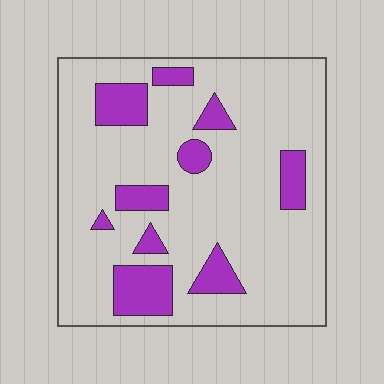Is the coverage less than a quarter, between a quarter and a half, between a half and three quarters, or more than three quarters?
Less than a quarter.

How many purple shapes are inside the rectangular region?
10.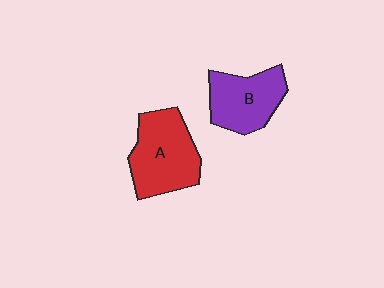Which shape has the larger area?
Shape A (red).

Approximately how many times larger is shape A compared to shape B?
Approximately 1.2 times.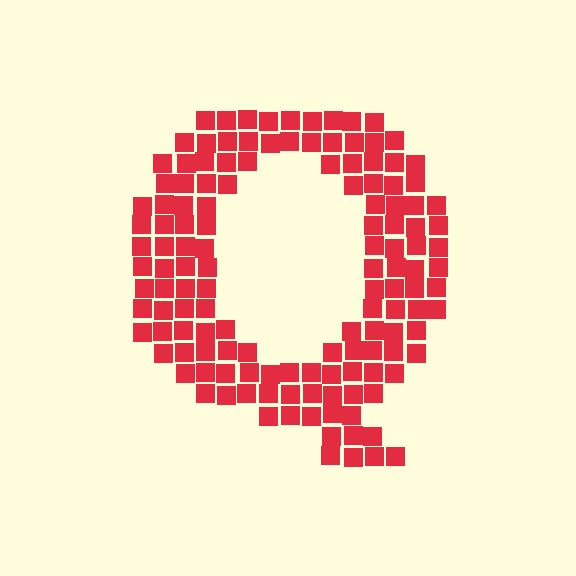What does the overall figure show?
The overall figure shows the letter Q.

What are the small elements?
The small elements are squares.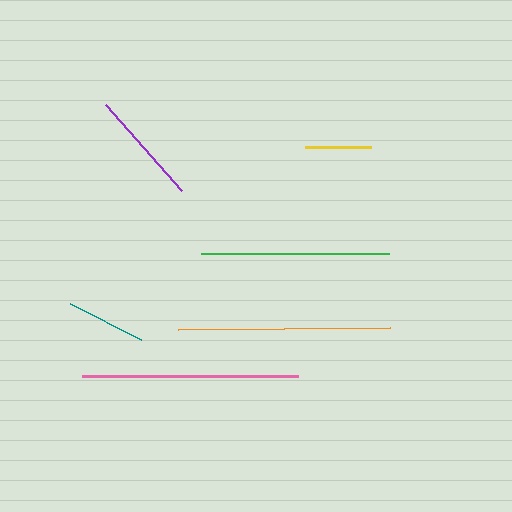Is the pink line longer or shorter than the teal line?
The pink line is longer than the teal line.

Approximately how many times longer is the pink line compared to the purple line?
The pink line is approximately 1.9 times the length of the purple line.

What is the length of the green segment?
The green segment is approximately 188 pixels long.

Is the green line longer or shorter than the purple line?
The green line is longer than the purple line.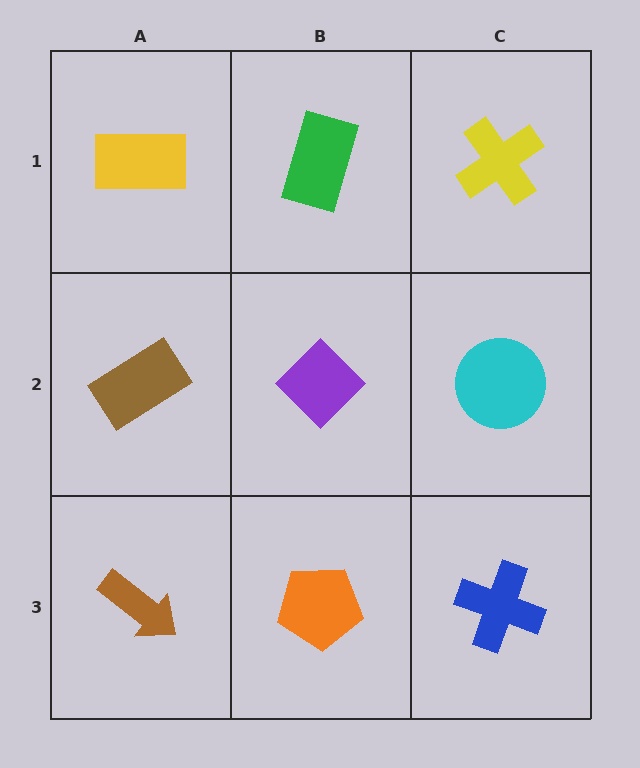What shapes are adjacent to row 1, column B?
A purple diamond (row 2, column B), a yellow rectangle (row 1, column A), a yellow cross (row 1, column C).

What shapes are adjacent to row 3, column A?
A brown rectangle (row 2, column A), an orange pentagon (row 3, column B).